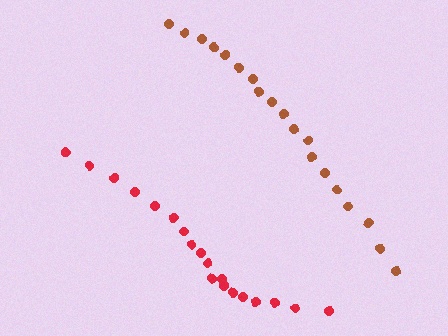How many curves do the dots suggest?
There are 2 distinct paths.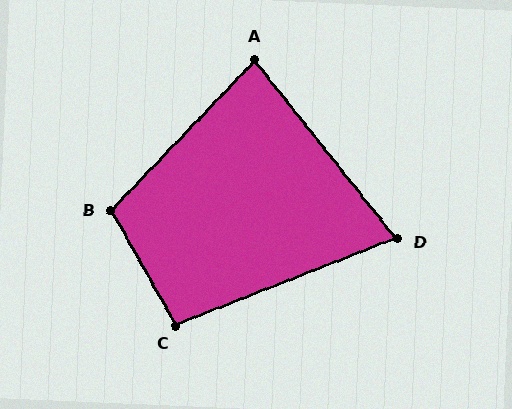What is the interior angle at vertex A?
Approximately 82 degrees (acute).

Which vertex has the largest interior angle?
B, at approximately 107 degrees.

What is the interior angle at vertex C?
Approximately 98 degrees (obtuse).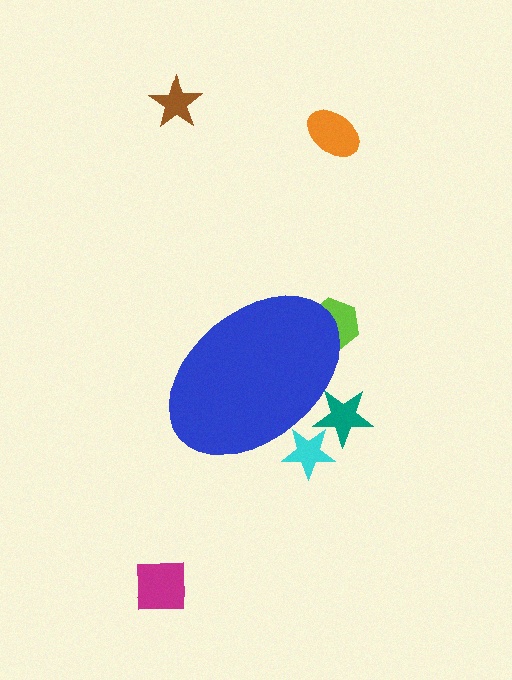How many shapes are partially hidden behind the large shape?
3 shapes are partially hidden.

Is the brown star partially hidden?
No, the brown star is fully visible.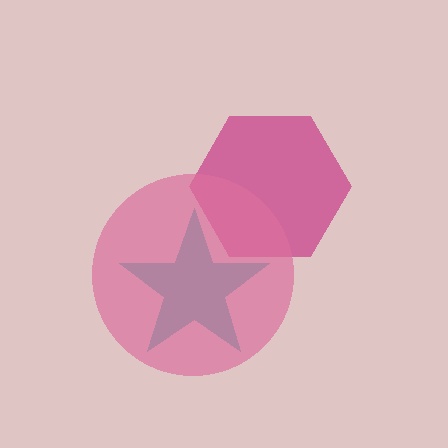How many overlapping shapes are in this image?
There are 3 overlapping shapes in the image.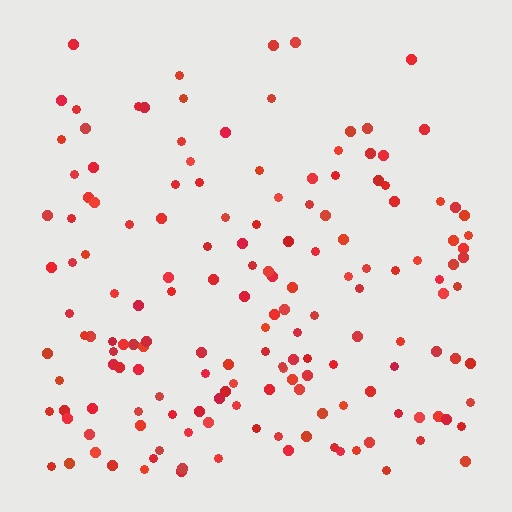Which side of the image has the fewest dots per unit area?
The top.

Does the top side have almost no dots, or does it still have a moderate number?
Still a moderate number, just noticeably fewer than the bottom.